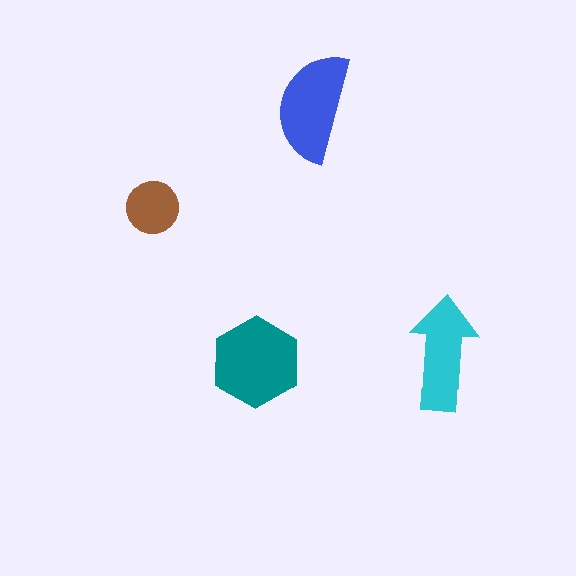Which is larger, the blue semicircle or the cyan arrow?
The blue semicircle.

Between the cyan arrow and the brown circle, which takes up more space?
The cyan arrow.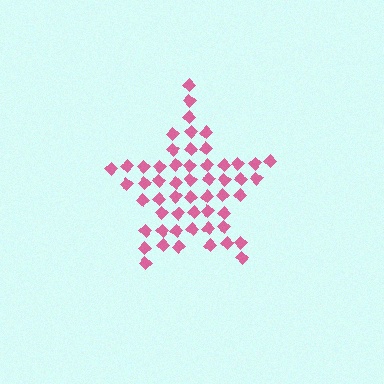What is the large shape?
The large shape is a star.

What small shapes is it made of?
It is made of small diamonds.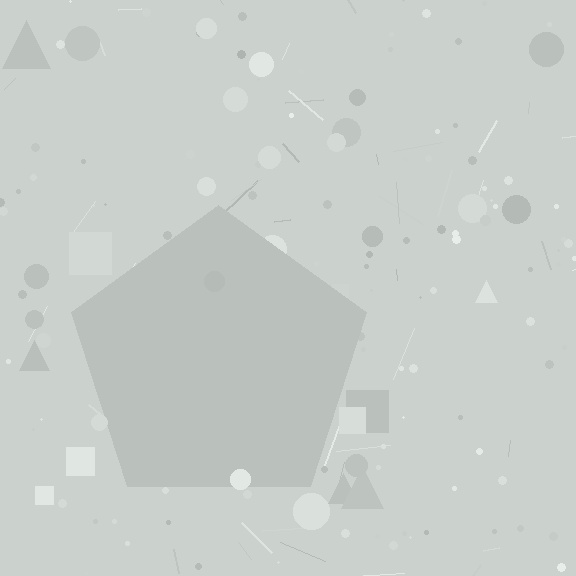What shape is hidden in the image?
A pentagon is hidden in the image.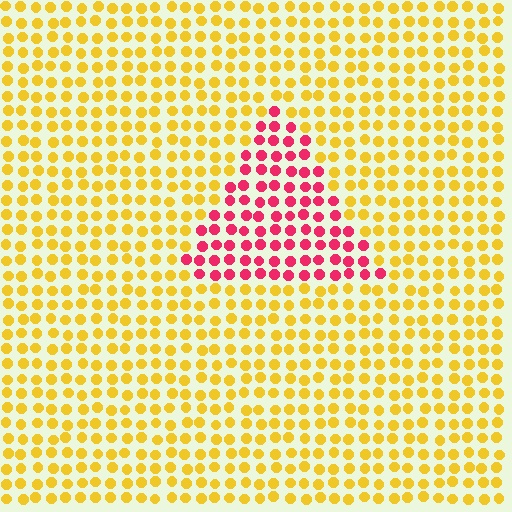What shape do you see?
I see a triangle.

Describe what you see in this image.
The image is filled with small yellow elements in a uniform arrangement. A triangle-shaped region is visible where the elements are tinted to a slightly different hue, forming a subtle color boundary.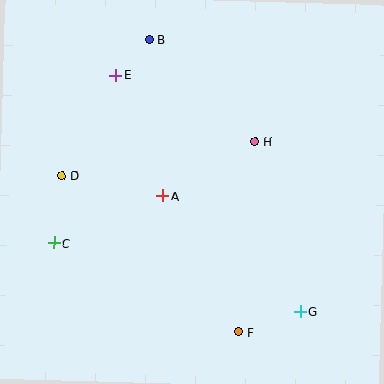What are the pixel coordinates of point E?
Point E is at (116, 75).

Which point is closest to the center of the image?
Point A at (163, 196) is closest to the center.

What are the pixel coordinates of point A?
Point A is at (163, 196).